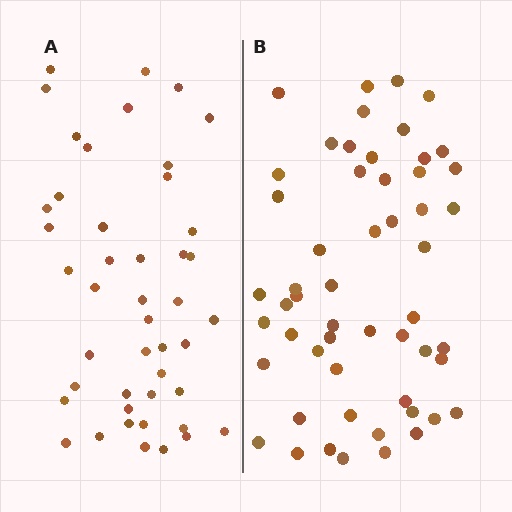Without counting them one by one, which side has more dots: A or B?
Region B (the right region) has more dots.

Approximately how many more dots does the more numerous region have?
Region B has roughly 8 or so more dots than region A.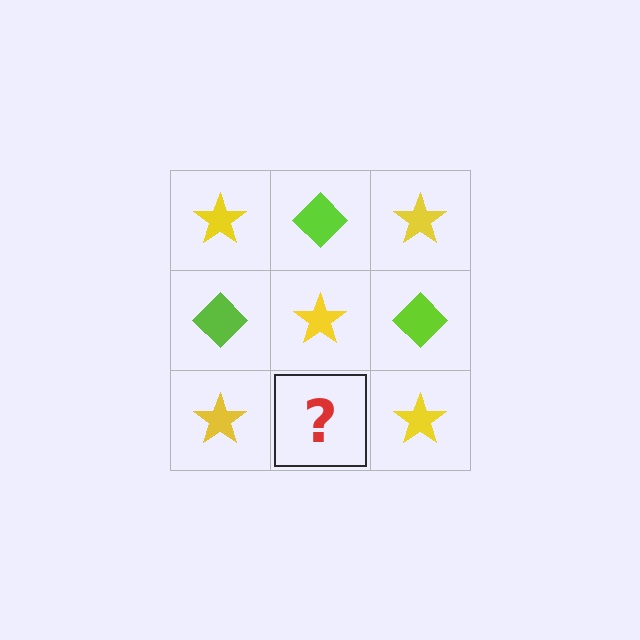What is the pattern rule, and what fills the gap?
The rule is that it alternates yellow star and lime diamond in a checkerboard pattern. The gap should be filled with a lime diamond.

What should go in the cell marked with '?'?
The missing cell should contain a lime diamond.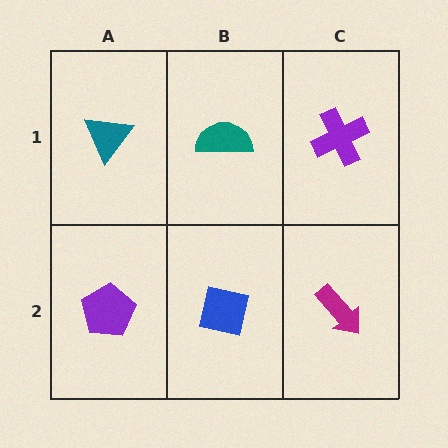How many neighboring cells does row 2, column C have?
2.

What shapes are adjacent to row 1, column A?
A purple pentagon (row 2, column A), a teal semicircle (row 1, column B).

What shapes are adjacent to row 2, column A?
A teal triangle (row 1, column A), a blue square (row 2, column B).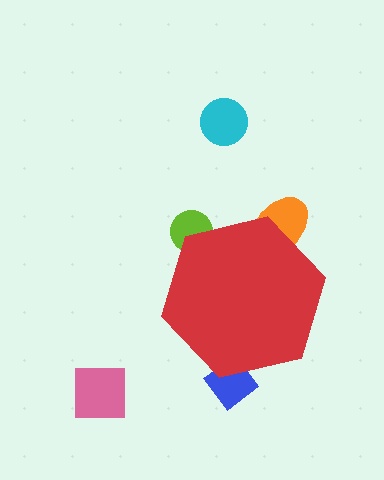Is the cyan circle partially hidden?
No, the cyan circle is fully visible.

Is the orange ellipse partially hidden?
Yes, the orange ellipse is partially hidden behind the red hexagon.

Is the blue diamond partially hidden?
Yes, the blue diamond is partially hidden behind the red hexagon.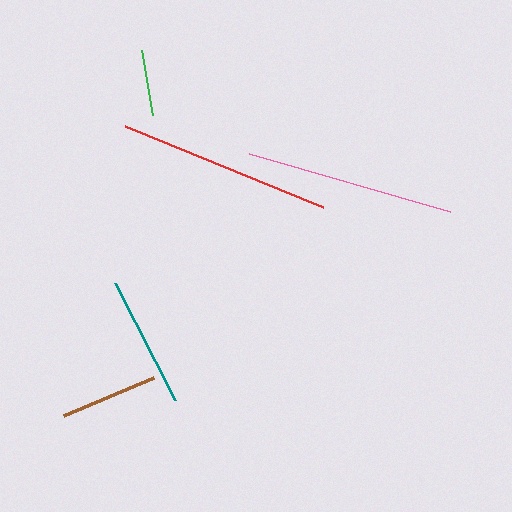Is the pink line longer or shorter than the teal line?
The pink line is longer than the teal line.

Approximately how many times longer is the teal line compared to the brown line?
The teal line is approximately 1.4 times the length of the brown line.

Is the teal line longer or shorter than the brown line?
The teal line is longer than the brown line.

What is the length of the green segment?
The green segment is approximately 66 pixels long.